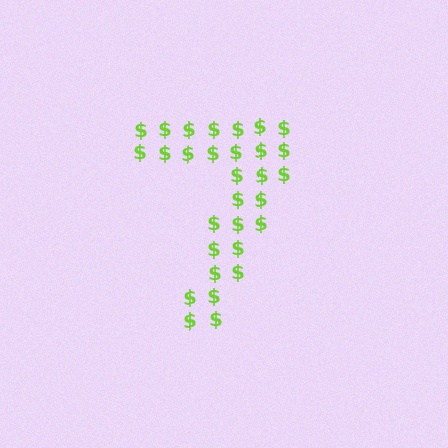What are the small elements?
The small elements are dollar signs.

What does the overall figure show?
The overall figure shows the digit 7.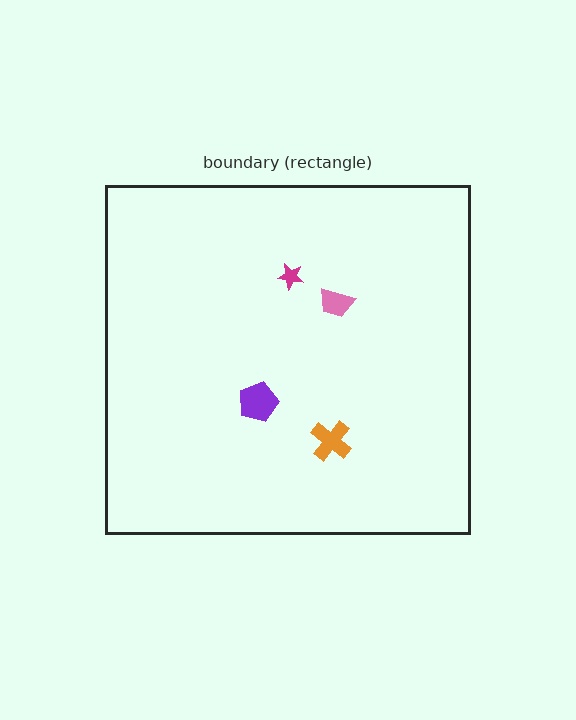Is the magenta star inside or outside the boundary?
Inside.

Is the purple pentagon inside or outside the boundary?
Inside.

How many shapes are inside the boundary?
4 inside, 0 outside.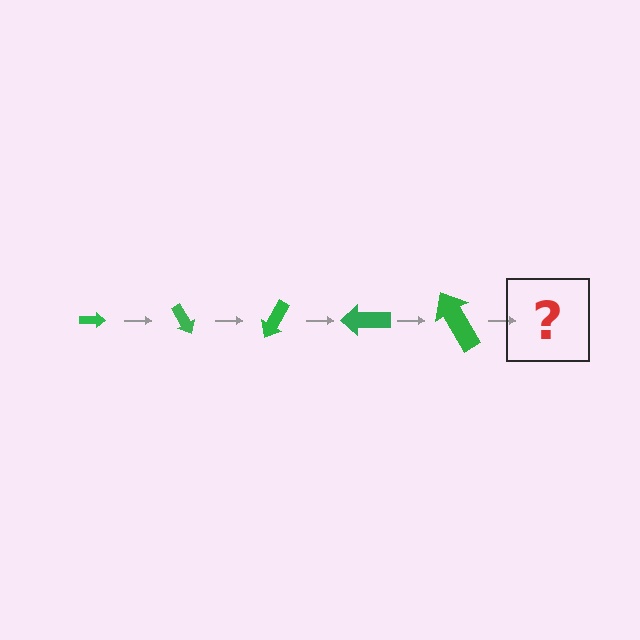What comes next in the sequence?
The next element should be an arrow, larger than the previous one and rotated 300 degrees from the start.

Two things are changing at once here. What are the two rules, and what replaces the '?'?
The two rules are that the arrow grows larger each step and it rotates 60 degrees each step. The '?' should be an arrow, larger than the previous one and rotated 300 degrees from the start.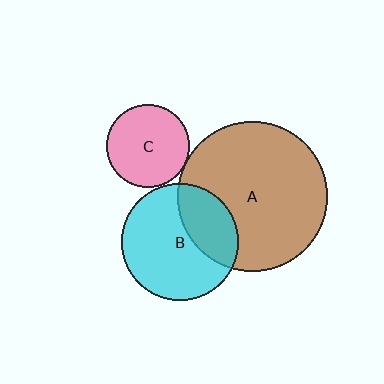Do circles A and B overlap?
Yes.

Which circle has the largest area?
Circle A (brown).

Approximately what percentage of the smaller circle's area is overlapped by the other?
Approximately 30%.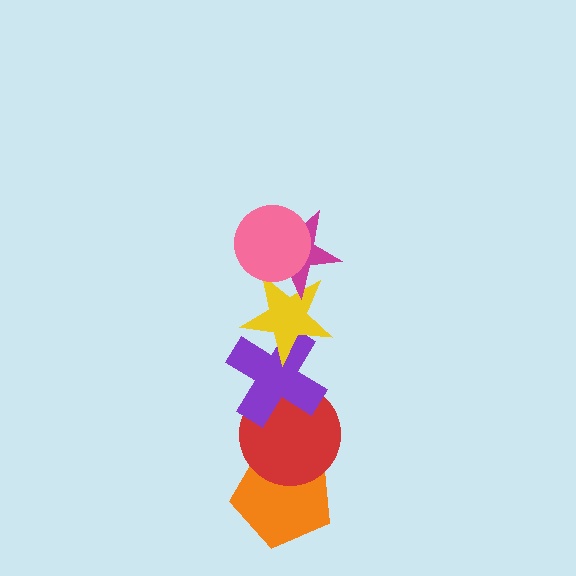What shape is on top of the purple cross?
The yellow star is on top of the purple cross.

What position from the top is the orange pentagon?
The orange pentagon is 6th from the top.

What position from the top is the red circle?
The red circle is 5th from the top.